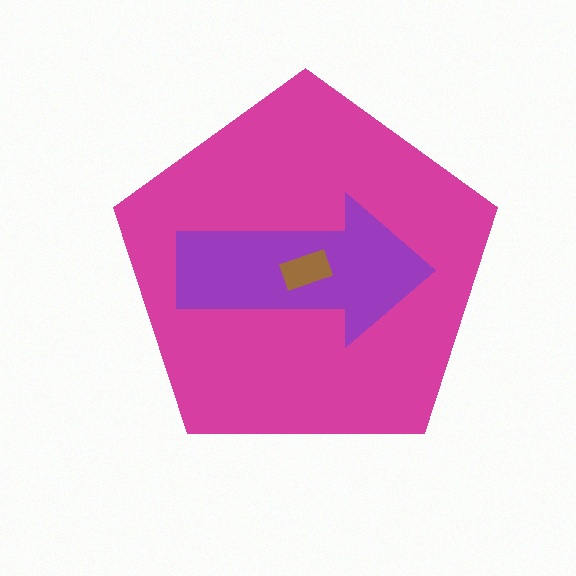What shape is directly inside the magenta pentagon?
The purple arrow.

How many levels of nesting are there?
3.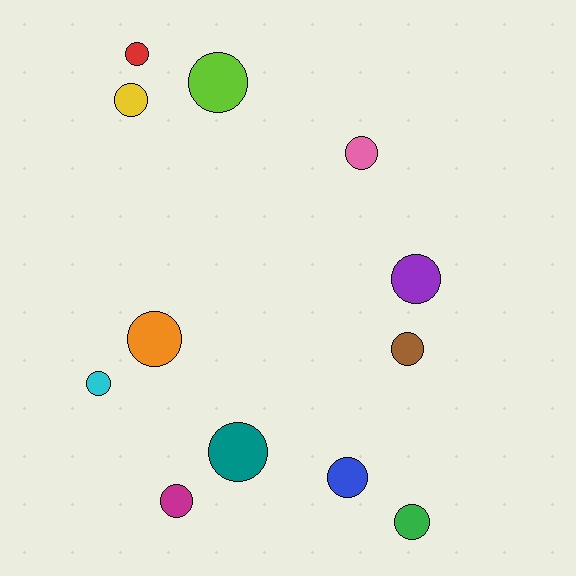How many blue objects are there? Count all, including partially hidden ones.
There is 1 blue object.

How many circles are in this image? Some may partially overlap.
There are 12 circles.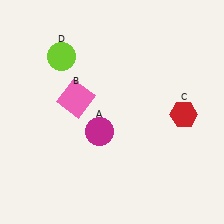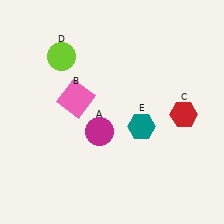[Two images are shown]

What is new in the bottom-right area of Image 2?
A teal hexagon (E) was added in the bottom-right area of Image 2.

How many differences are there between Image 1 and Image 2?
There is 1 difference between the two images.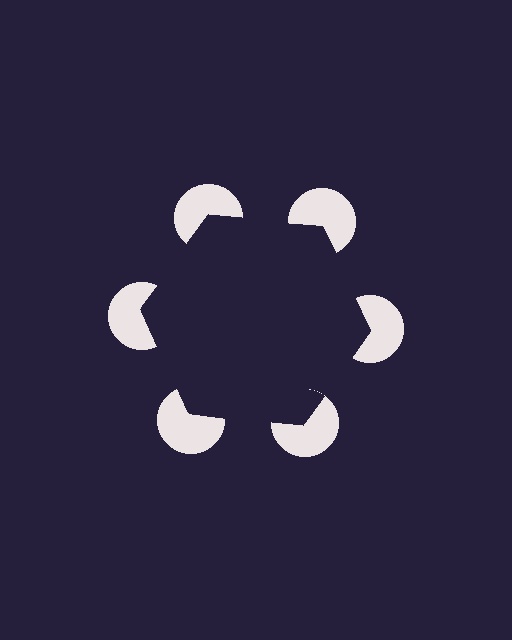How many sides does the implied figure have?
6 sides.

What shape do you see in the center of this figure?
An illusory hexagon — its edges are inferred from the aligned wedge cuts in the pac-man discs, not physically drawn.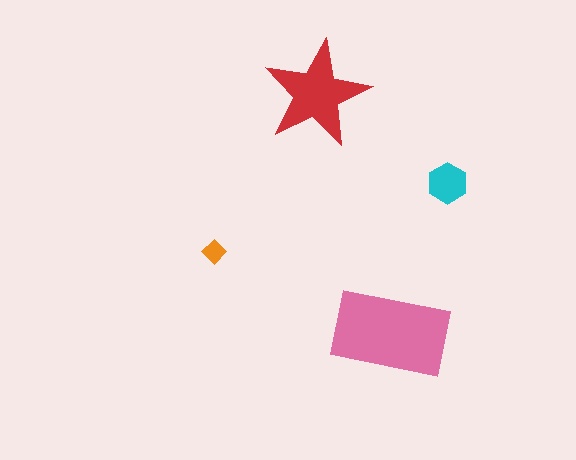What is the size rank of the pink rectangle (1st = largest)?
1st.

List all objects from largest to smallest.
The pink rectangle, the red star, the cyan hexagon, the orange diamond.